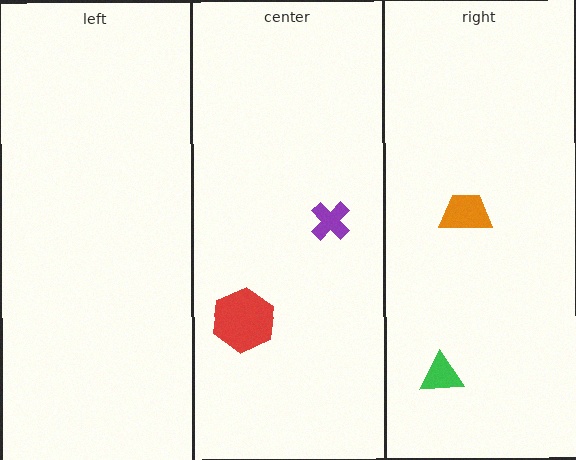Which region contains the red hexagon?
The center region.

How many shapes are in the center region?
2.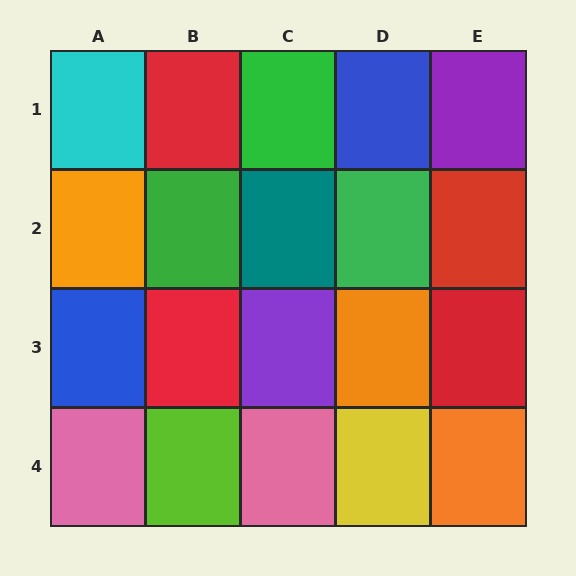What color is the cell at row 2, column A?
Orange.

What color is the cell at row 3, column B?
Red.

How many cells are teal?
1 cell is teal.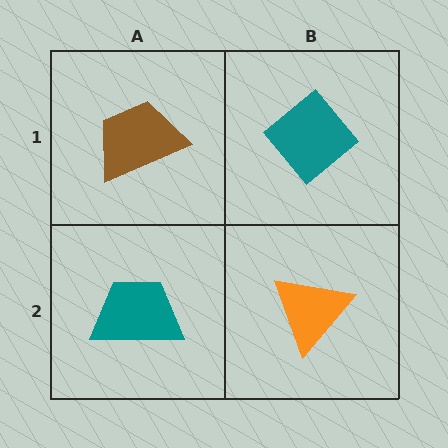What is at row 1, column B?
A teal diamond.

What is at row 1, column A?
A brown trapezoid.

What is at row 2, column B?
An orange triangle.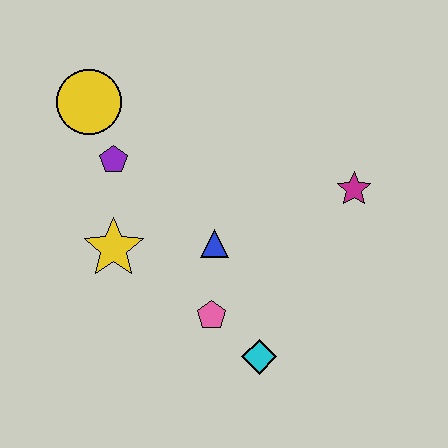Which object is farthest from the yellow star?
The magenta star is farthest from the yellow star.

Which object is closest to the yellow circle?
The purple pentagon is closest to the yellow circle.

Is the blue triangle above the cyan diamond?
Yes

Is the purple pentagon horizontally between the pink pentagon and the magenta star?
No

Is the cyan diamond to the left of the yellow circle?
No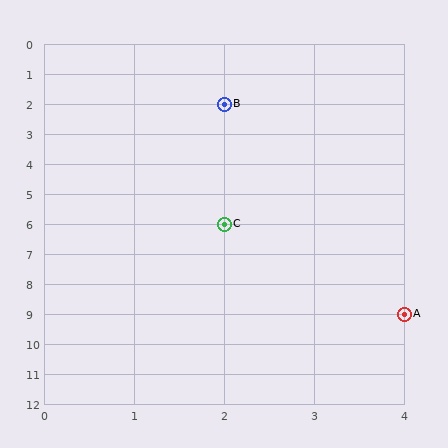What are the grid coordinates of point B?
Point B is at grid coordinates (2, 2).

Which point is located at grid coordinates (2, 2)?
Point B is at (2, 2).